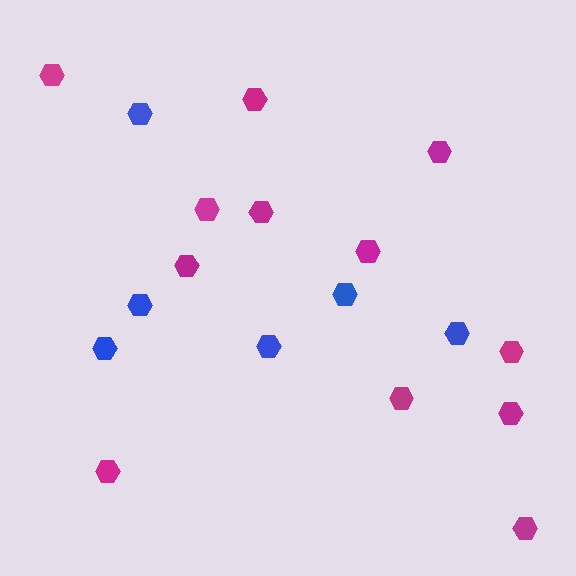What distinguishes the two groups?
There are 2 groups: one group of blue hexagons (6) and one group of magenta hexagons (12).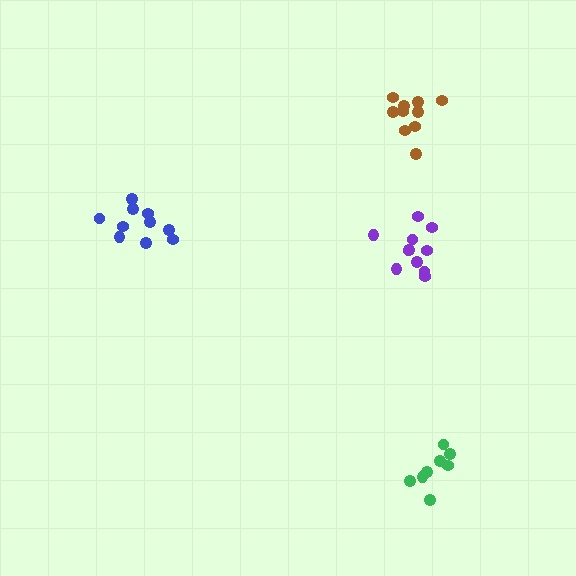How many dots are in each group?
Group 1: 10 dots, Group 2: 8 dots, Group 3: 10 dots, Group 4: 11 dots (39 total).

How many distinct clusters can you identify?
There are 4 distinct clusters.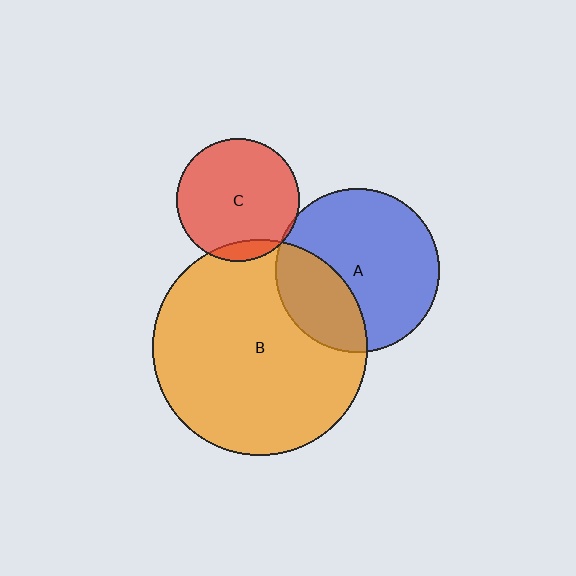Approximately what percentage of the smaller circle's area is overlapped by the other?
Approximately 10%.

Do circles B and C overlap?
Yes.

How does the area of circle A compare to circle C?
Approximately 1.8 times.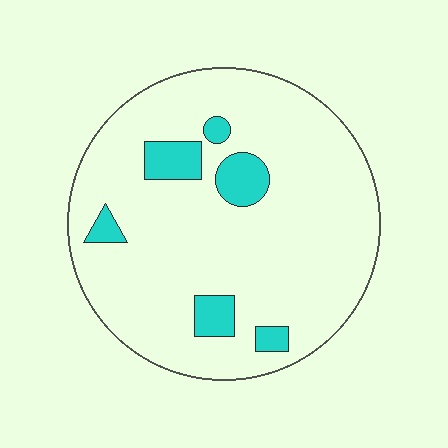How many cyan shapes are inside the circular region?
6.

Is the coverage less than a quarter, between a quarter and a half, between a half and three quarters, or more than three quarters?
Less than a quarter.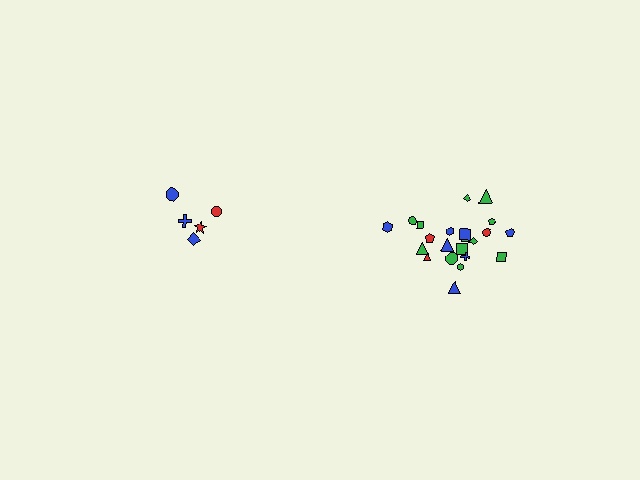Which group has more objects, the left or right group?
The right group.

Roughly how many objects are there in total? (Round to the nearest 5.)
Roughly 25 objects in total.